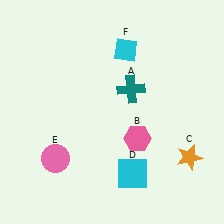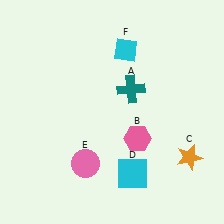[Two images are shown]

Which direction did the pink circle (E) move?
The pink circle (E) moved right.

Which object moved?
The pink circle (E) moved right.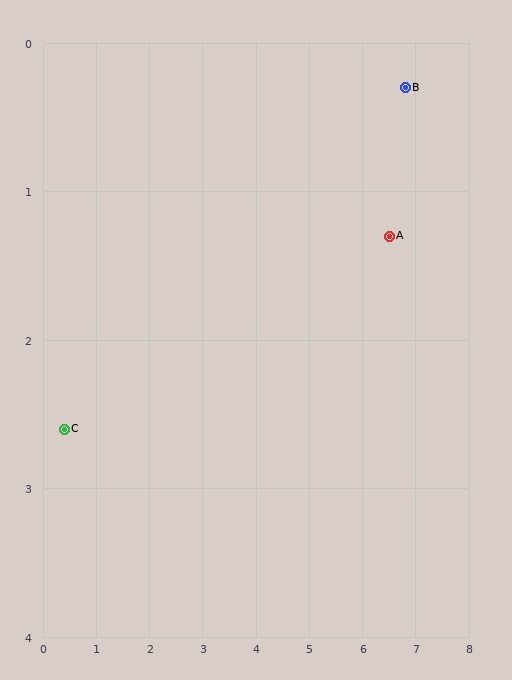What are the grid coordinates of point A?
Point A is at approximately (6.5, 1.3).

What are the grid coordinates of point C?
Point C is at approximately (0.4, 2.6).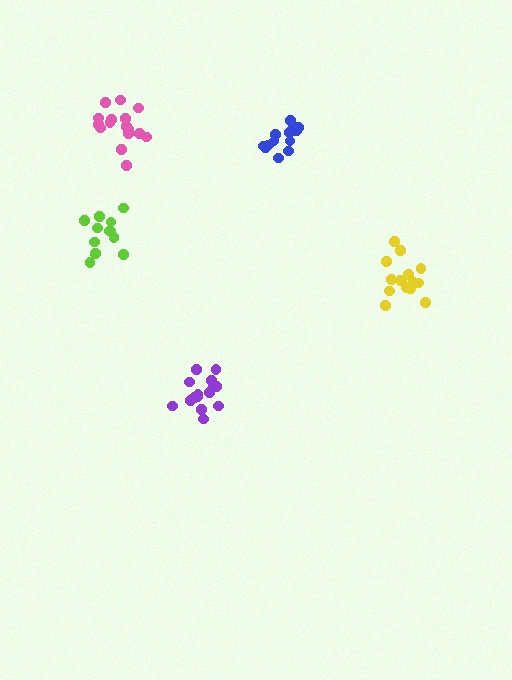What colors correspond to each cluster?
The clusters are colored: purple, blue, pink, yellow, lime.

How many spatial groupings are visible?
There are 5 spatial groupings.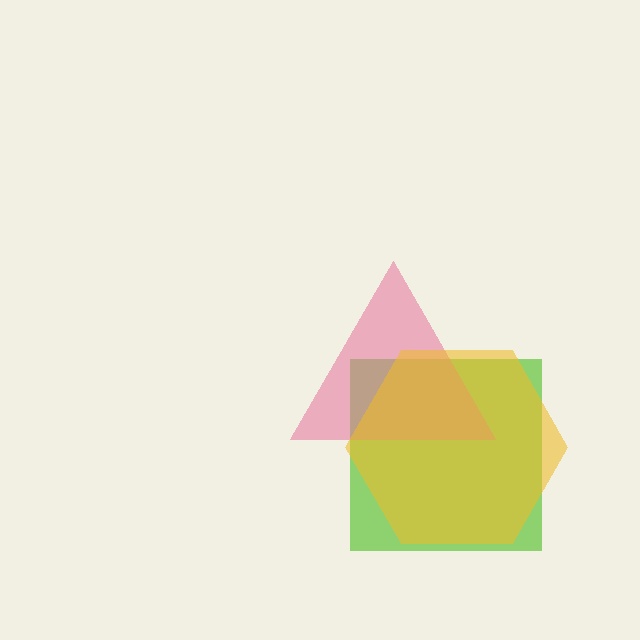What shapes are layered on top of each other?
The layered shapes are: a lime square, a pink triangle, a yellow hexagon.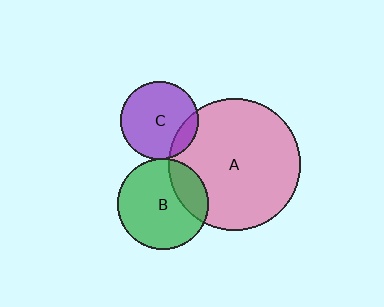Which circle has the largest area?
Circle A (pink).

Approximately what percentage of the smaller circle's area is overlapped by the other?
Approximately 25%.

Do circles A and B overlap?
Yes.